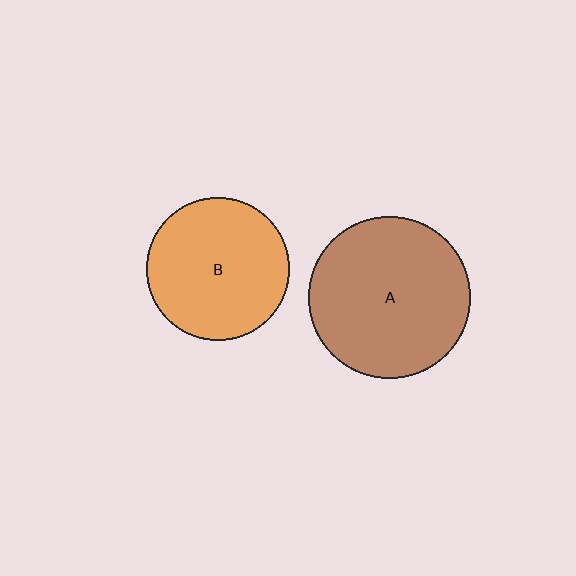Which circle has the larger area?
Circle A (brown).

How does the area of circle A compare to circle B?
Approximately 1.3 times.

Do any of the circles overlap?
No, none of the circles overlap.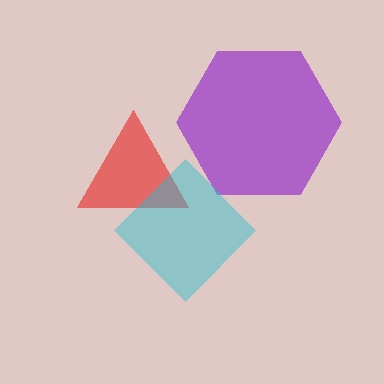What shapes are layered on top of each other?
The layered shapes are: a red triangle, a purple hexagon, a cyan diamond.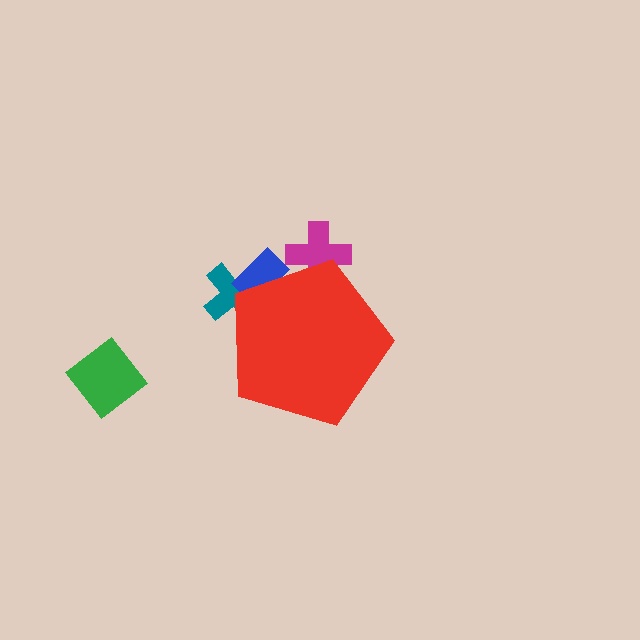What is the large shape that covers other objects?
A red pentagon.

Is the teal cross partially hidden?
Yes, the teal cross is partially hidden behind the red pentagon.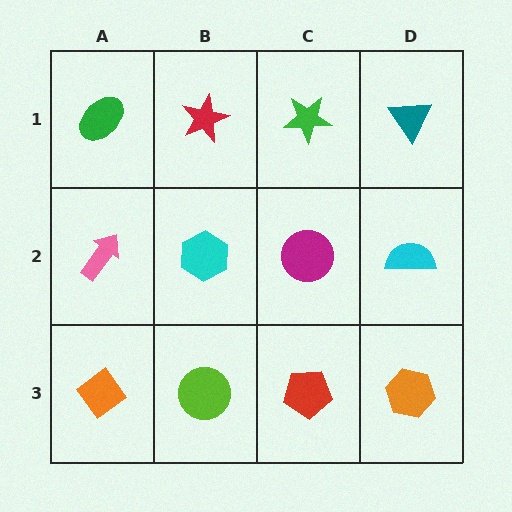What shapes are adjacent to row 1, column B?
A cyan hexagon (row 2, column B), a green ellipse (row 1, column A), a green star (row 1, column C).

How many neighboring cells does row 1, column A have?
2.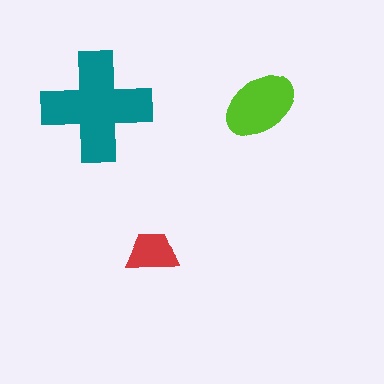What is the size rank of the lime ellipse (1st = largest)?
2nd.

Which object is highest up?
The teal cross is topmost.